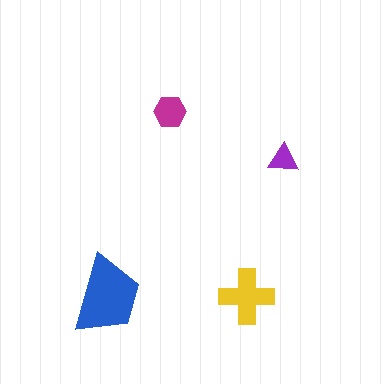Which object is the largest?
The blue trapezoid.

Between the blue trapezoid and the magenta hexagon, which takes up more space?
The blue trapezoid.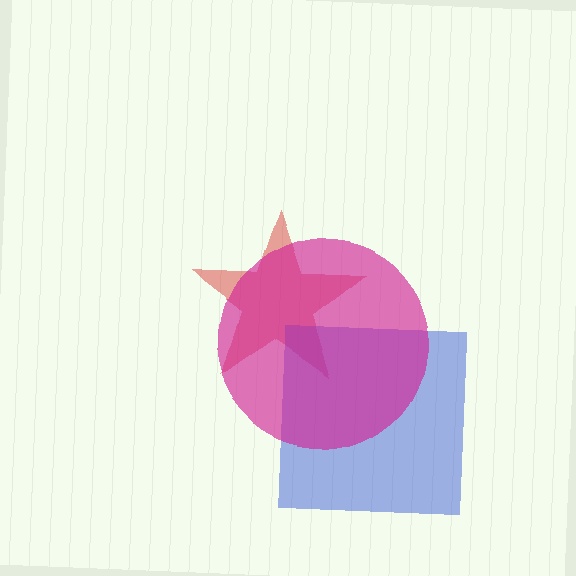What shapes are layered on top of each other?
The layered shapes are: a red star, a blue square, a magenta circle.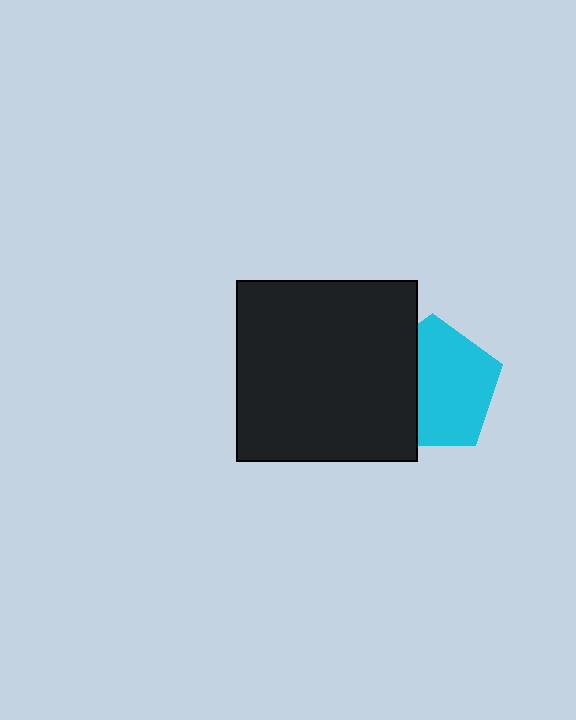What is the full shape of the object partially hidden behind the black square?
The partially hidden object is a cyan pentagon.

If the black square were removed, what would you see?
You would see the complete cyan pentagon.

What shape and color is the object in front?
The object in front is a black square.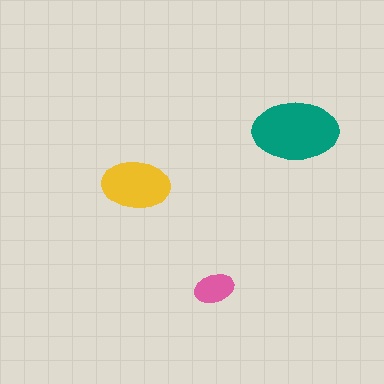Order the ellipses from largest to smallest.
the teal one, the yellow one, the pink one.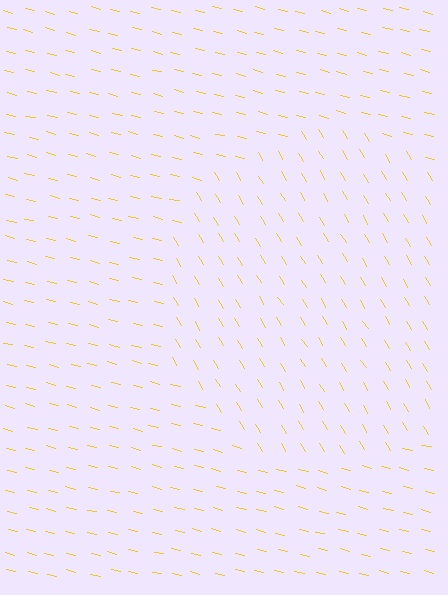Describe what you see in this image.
The image is filled with small yellow line segments. A circle region in the image has lines oriented differently from the surrounding lines, creating a visible texture boundary.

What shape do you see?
I see a circle.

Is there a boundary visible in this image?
Yes, there is a texture boundary formed by a change in line orientation.